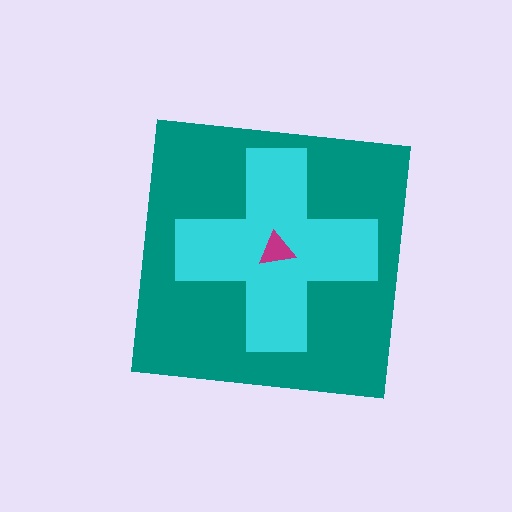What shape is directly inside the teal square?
The cyan cross.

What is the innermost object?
The magenta triangle.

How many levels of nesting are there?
3.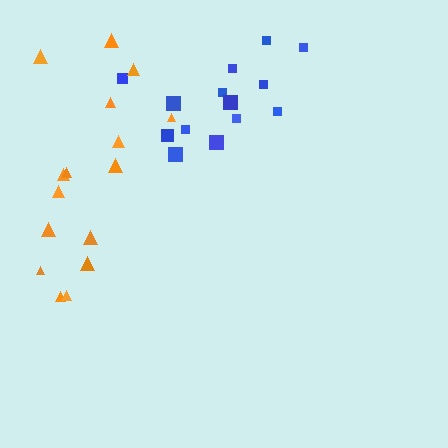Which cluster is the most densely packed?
Blue.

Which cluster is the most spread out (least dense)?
Orange.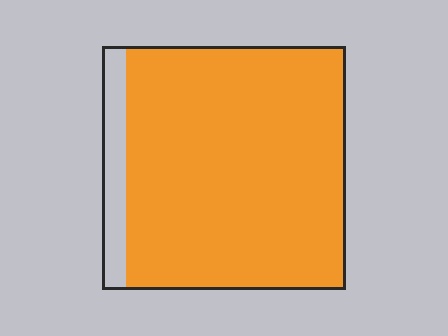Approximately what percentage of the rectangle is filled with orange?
Approximately 90%.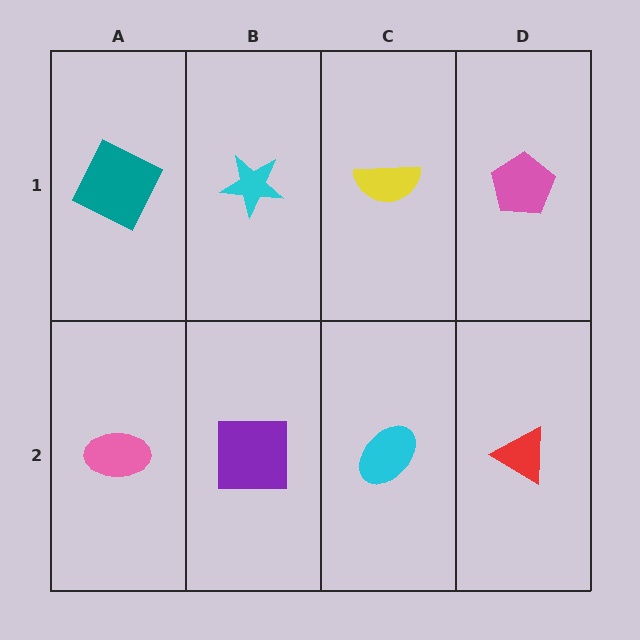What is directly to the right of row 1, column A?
A cyan star.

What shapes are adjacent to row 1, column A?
A pink ellipse (row 2, column A), a cyan star (row 1, column B).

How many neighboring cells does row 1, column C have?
3.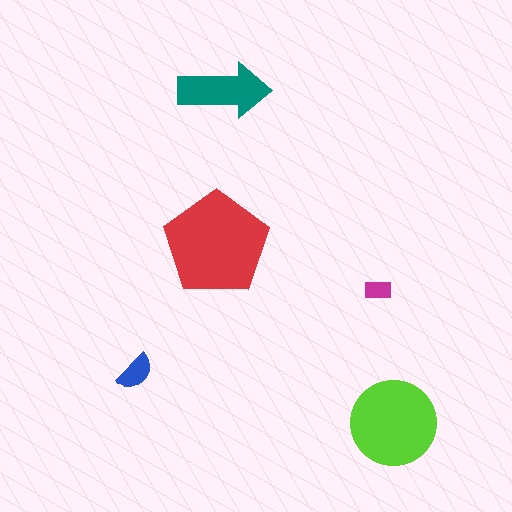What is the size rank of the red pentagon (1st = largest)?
1st.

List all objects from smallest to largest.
The magenta rectangle, the blue semicircle, the teal arrow, the lime circle, the red pentagon.